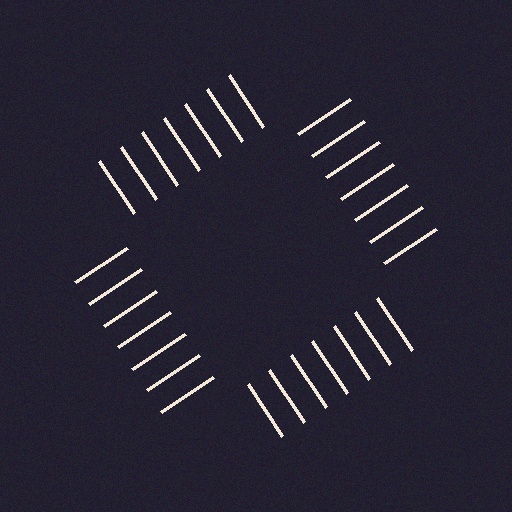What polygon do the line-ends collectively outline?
An illusory square — the line segments terminate on its edges but no continuous stroke is drawn.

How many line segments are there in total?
28 — 7 along each of the 4 edges.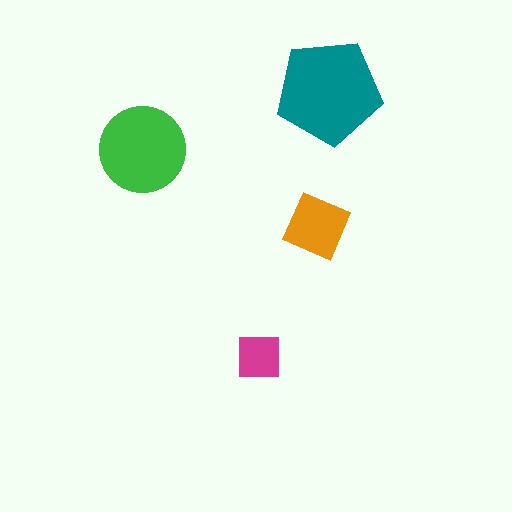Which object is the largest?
The teal pentagon.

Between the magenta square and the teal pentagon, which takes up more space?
The teal pentagon.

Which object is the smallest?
The magenta square.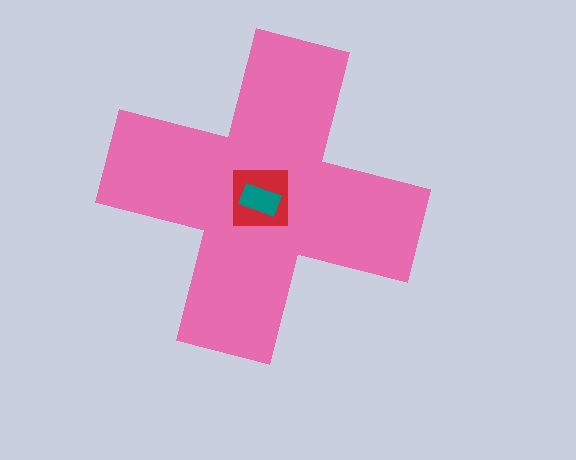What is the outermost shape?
The pink cross.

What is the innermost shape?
The teal rectangle.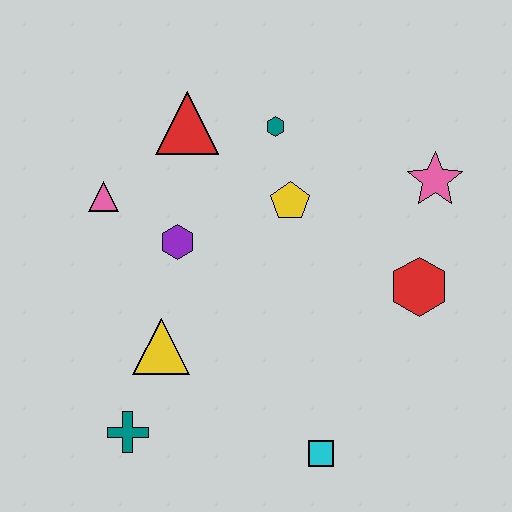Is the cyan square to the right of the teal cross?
Yes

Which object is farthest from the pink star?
The teal cross is farthest from the pink star.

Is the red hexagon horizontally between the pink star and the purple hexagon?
Yes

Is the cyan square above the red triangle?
No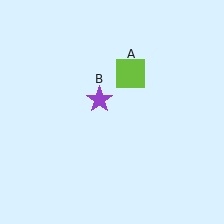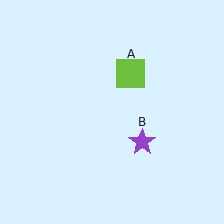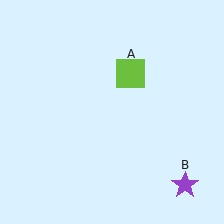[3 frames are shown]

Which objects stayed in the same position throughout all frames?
Lime square (object A) remained stationary.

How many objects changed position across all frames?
1 object changed position: purple star (object B).